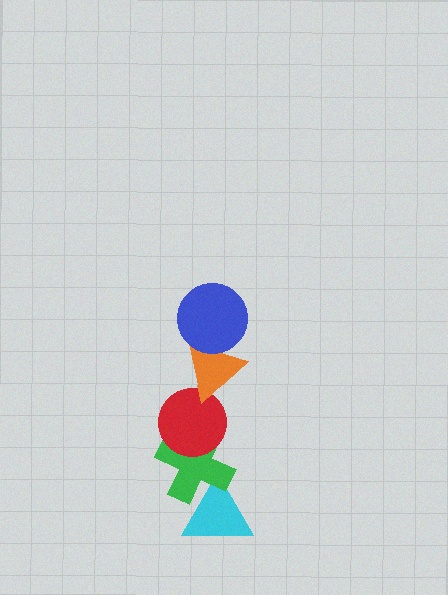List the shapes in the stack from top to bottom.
From top to bottom: the blue circle, the orange triangle, the red circle, the green cross, the cyan triangle.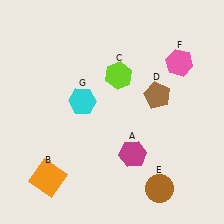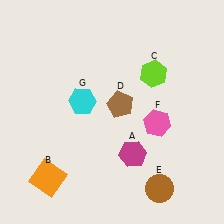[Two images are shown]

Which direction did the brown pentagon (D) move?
The brown pentagon (D) moved left.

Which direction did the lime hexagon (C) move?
The lime hexagon (C) moved right.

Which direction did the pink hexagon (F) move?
The pink hexagon (F) moved down.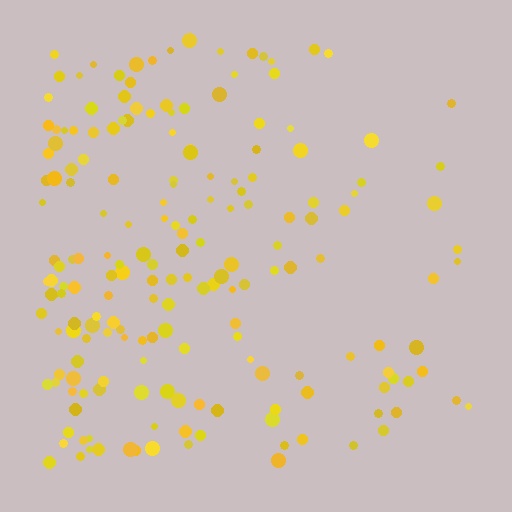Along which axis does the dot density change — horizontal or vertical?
Horizontal.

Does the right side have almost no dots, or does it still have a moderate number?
Still a moderate number, just noticeably fewer than the left.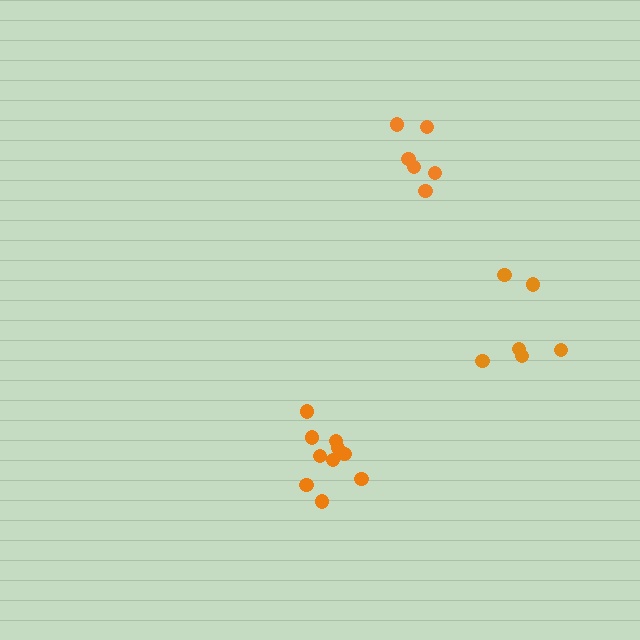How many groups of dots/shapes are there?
There are 3 groups.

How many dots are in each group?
Group 1: 6 dots, Group 2: 10 dots, Group 3: 6 dots (22 total).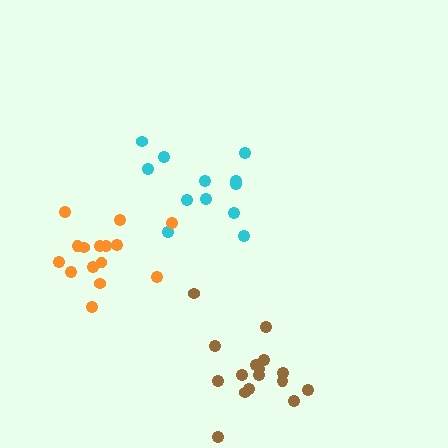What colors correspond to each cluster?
The clusters are colored: brown, cyan, orange.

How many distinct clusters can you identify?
There are 3 distinct clusters.